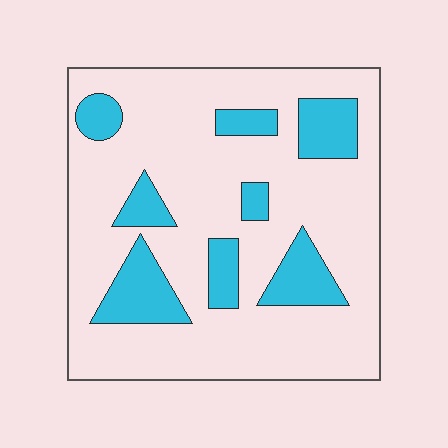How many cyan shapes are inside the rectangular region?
8.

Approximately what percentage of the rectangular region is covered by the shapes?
Approximately 20%.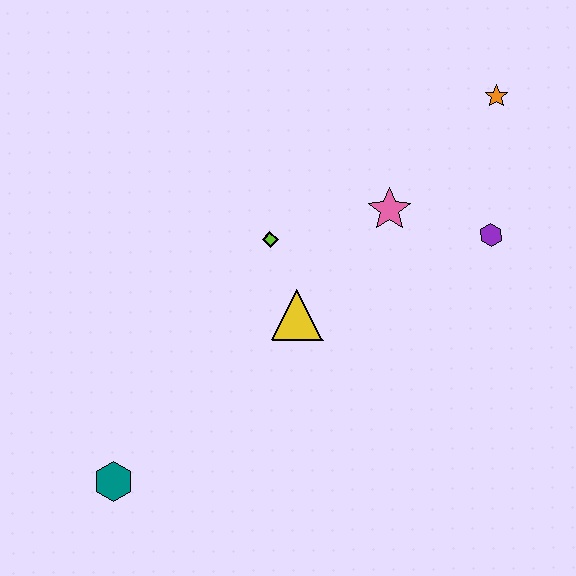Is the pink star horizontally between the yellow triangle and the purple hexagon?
Yes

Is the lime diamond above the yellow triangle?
Yes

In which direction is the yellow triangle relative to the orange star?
The yellow triangle is below the orange star.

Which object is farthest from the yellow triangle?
The orange star is farthest from the yellow triangle.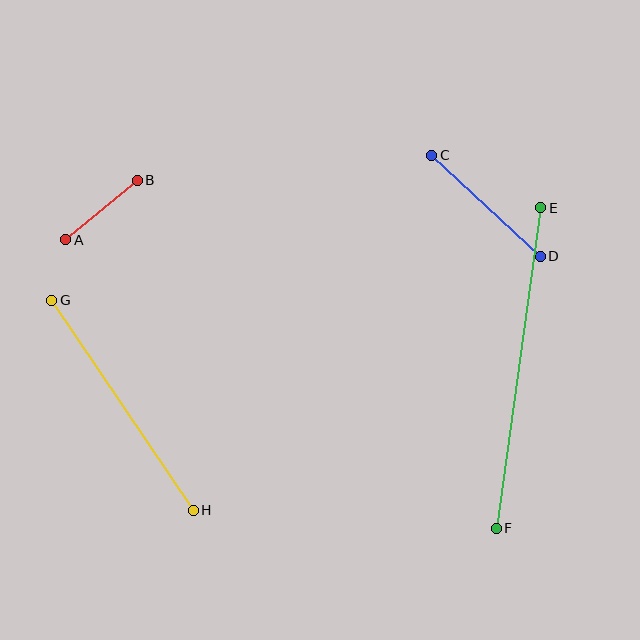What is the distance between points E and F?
The distance is approximately 323 pixels.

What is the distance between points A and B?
The distance is approximately 93 pixels.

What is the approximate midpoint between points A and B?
The midpoint is at approximately (102, 210) pixels.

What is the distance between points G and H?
The distance is approximately 253 pixels.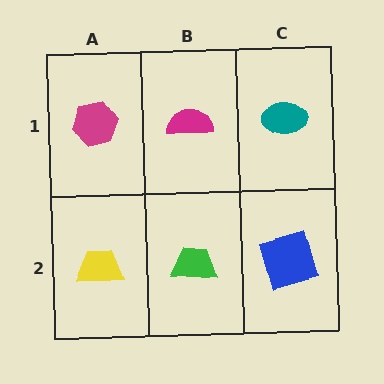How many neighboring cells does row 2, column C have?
2.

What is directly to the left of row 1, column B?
A magenta hexagon.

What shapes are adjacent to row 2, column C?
A teal ellipse (row 1, column C), a green trapezoid (row 2, column B).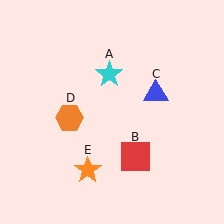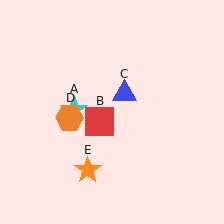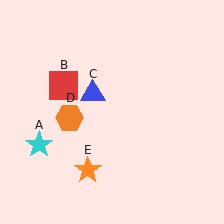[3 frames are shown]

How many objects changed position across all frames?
3 objects changed position: cyan star (object A), red square (object B), blue triangle (object C).